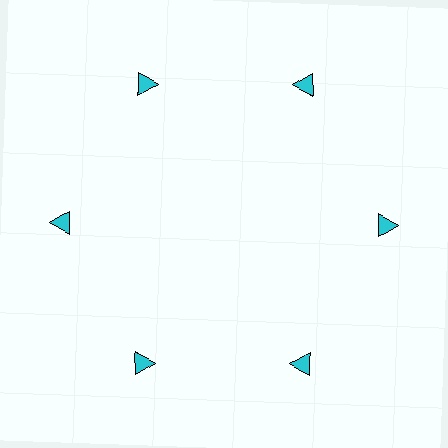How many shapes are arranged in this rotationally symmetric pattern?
There are 6 shapes, arranged in 6 groups of 1.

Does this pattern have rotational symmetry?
Yes, this pattern has 6-fold rotational symmetry. It looks the same after rotating 60 degrees around the center.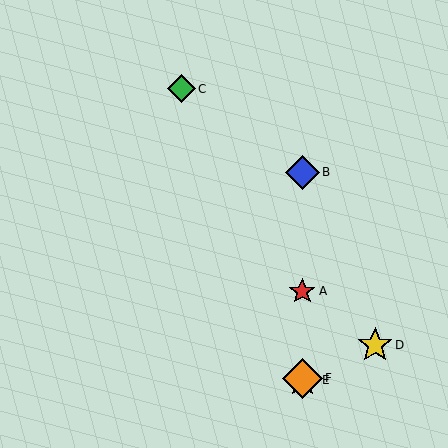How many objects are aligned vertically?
4 objects (A, B, E, F) are aligned vertically.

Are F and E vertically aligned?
Yes, both are at x≈302.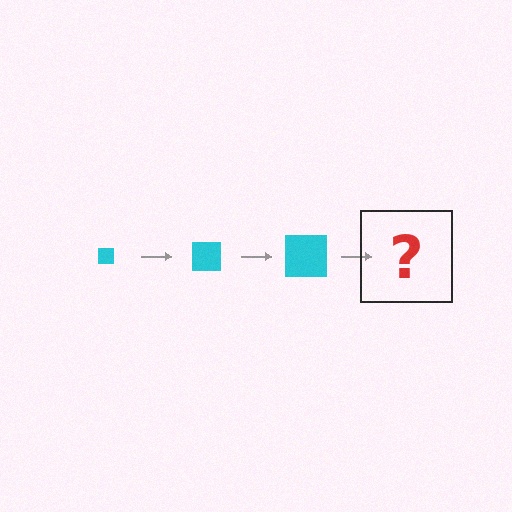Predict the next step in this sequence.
The next step is a cyan square, larger than the previous one.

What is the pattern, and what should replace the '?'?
The pattern is that the square gets progressively larger each step. The '?' should be a cyan square, larger than the previous one.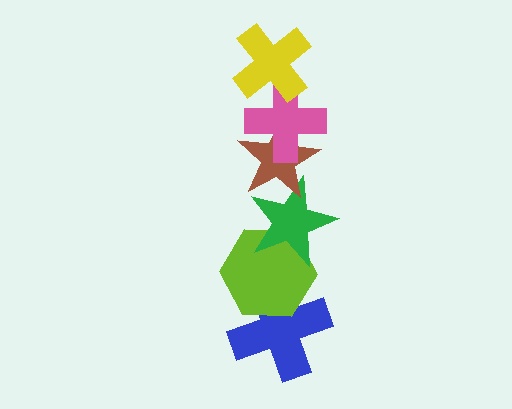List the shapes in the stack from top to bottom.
From top to bottom: the yellow cross, the pink cross, the brown star, the green star, the lime hexagon, the blue cross.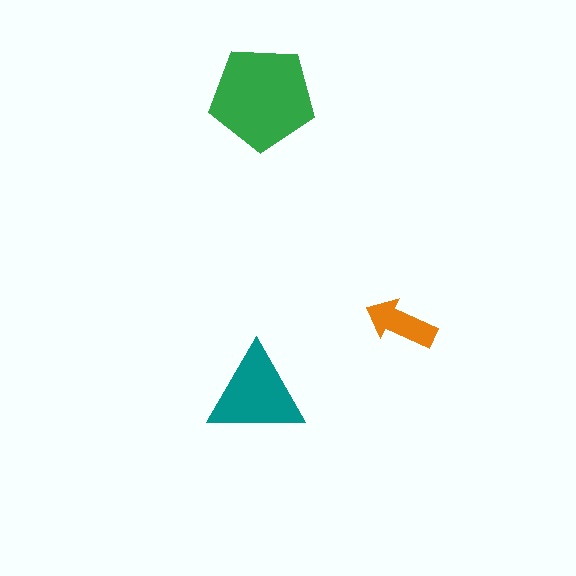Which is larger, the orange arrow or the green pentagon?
The green pentagon.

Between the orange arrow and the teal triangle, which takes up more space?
The teal triangle.